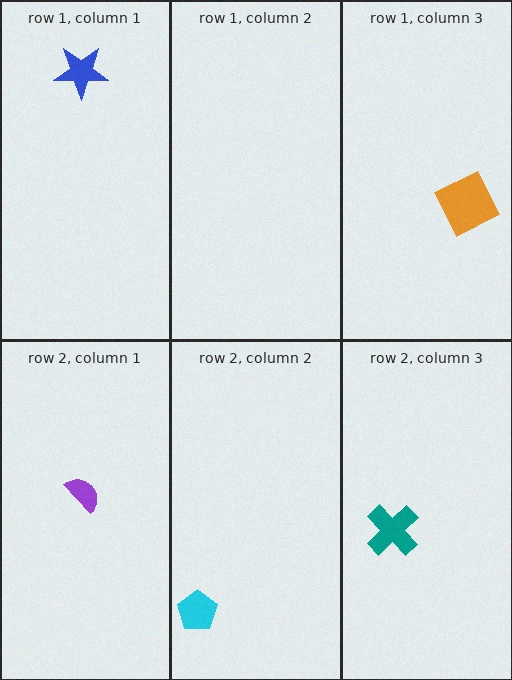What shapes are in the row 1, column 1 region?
The blue star.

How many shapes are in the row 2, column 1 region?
1.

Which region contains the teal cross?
The row 2, column 3 region.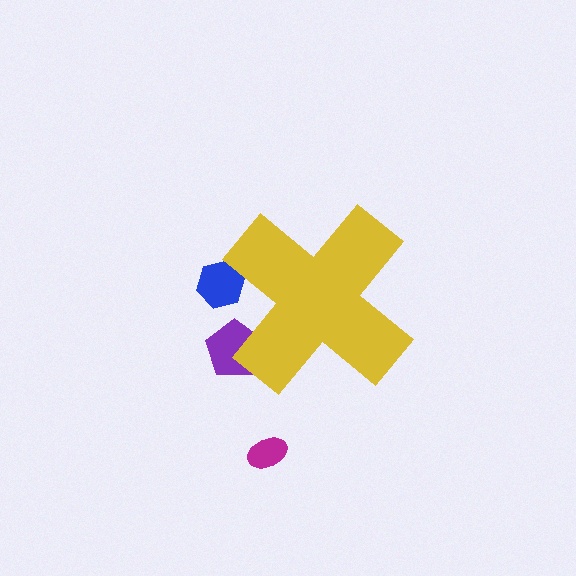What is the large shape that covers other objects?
A yellow cross.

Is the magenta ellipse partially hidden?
No, the magenta ellipse is fully visible.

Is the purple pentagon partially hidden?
Yes, the purple pentagon is partially hidden behind the yellow cross.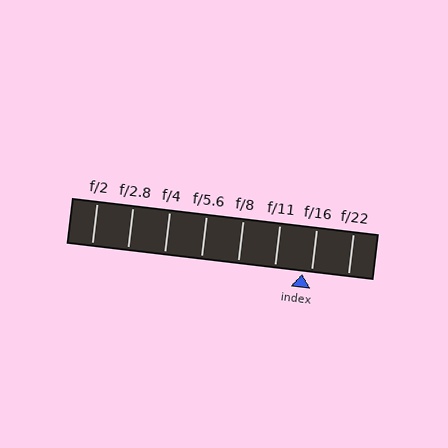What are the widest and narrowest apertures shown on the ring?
The widest aperture shown is f/2 and the narrowest is f/22.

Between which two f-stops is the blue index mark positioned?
The index mark is between f/11 and f/16.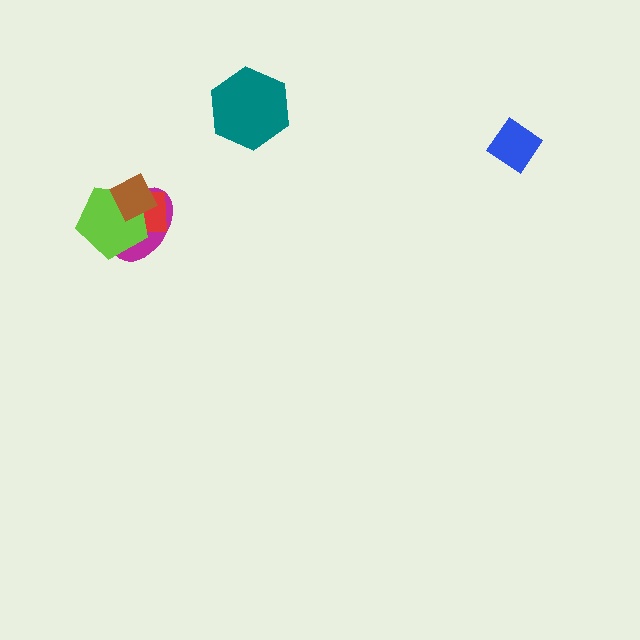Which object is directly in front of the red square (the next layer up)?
The lime pentagon is directly in front of the red square.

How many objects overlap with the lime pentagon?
3 objects overlap with the lime pentagon.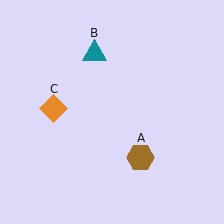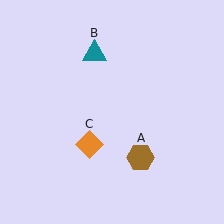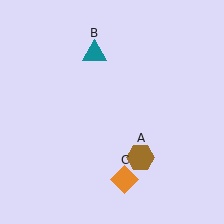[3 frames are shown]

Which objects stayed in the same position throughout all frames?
Brown hexagon (object A) and teal triangle (object B) remained stationary.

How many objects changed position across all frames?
1 object changed position: orange diamond (object C).